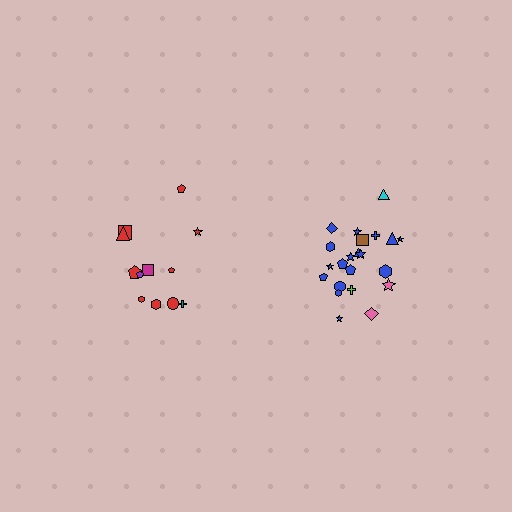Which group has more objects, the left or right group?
The right group.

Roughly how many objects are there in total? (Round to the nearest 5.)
Roughly 35 objects in total.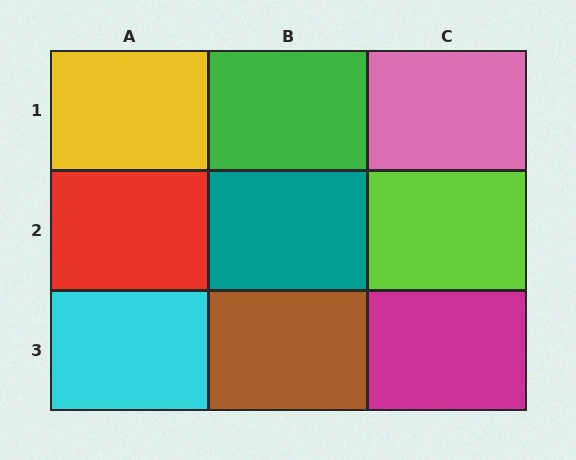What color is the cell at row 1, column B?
Green.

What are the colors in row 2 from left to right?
Red, teal, lime.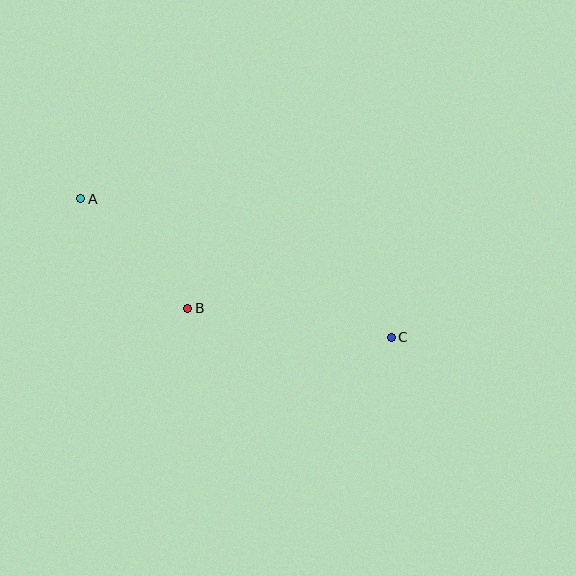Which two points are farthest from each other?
Points A and C are farthest from each other.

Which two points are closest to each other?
Points A and B are closest to each other.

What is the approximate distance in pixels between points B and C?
The distance between B and C is approximately 206 pixels.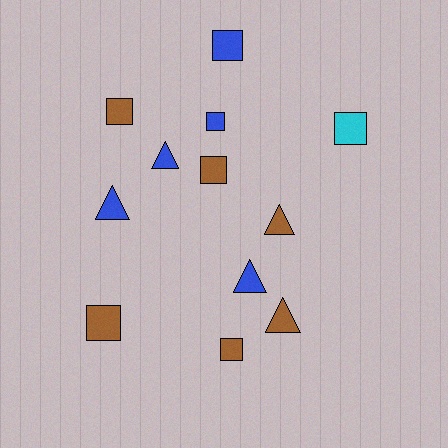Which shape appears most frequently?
Square, with 7 objects.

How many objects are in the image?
There are 12 objects.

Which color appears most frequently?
Brown, with 6 objects.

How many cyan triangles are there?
There are no cyan triangles.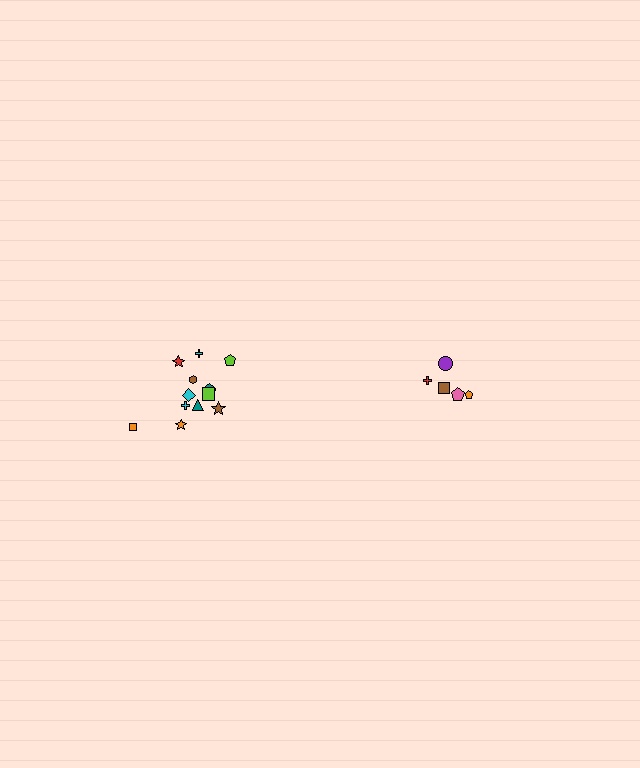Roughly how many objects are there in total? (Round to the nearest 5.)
Roughly 15 objects in total.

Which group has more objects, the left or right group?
The left group.